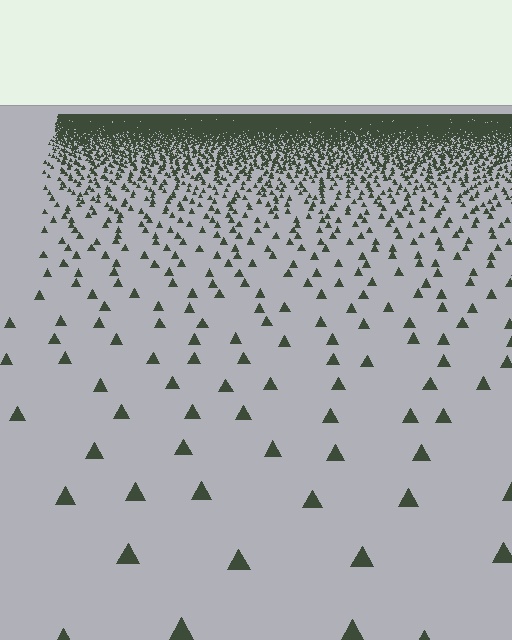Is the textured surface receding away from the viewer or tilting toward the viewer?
The surface is receding away from the viewer. Texture elements get smaller and denser toward the top.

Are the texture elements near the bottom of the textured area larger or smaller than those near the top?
Larger. Near the bottom, elements are closer to the viewer and appear at a bigger on-screen size.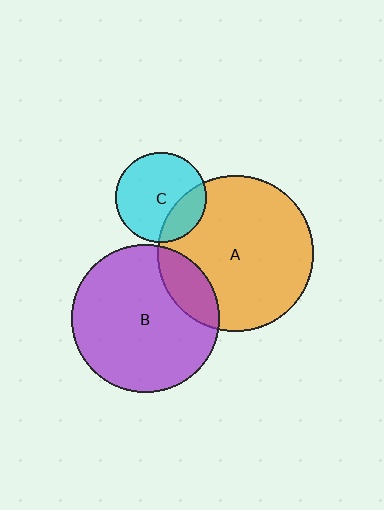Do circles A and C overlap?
Yes.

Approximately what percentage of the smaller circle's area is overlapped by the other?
Approximately 25%.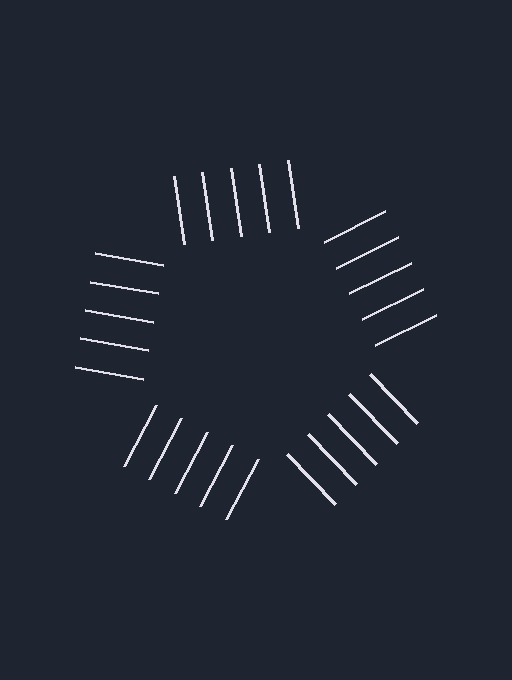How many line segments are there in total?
25 — 5 along each of the 5 edges.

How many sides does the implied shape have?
5 sides — the line-ends trace a pentagon.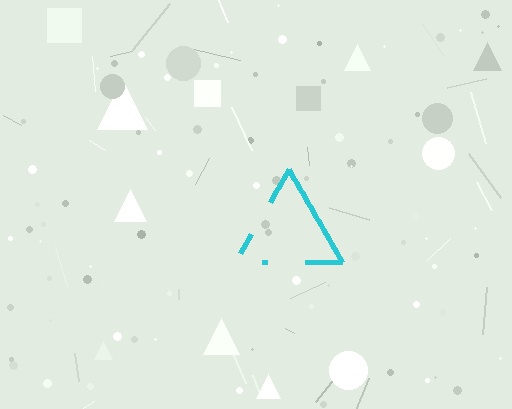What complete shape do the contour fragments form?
The contour fragments form a triangle.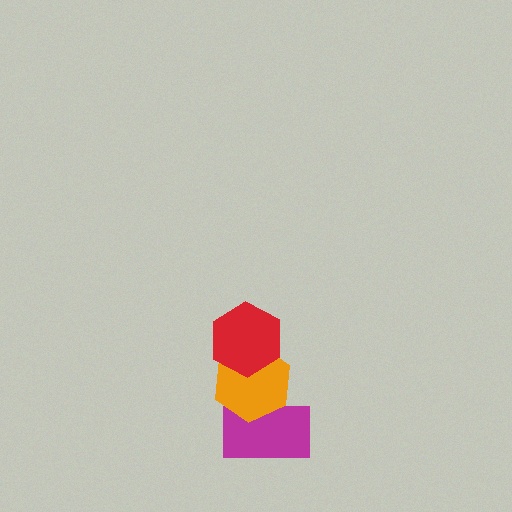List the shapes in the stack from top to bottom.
From top to bottom: the red hexagon, the orange hexagon, the magenta rectangle.